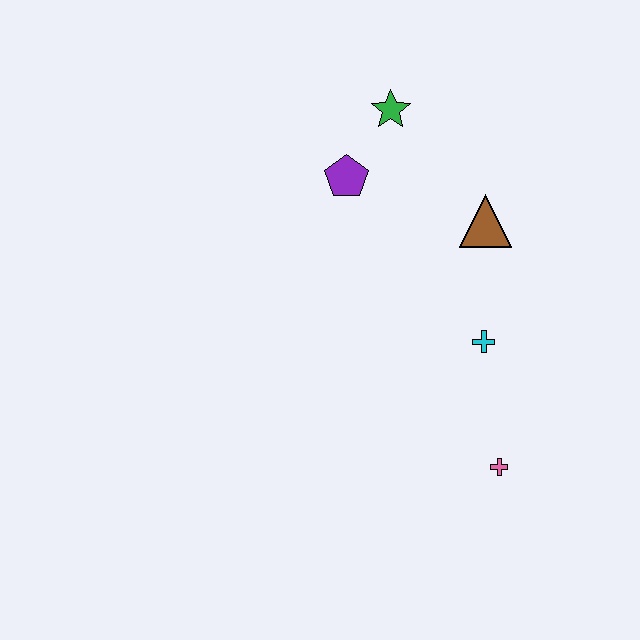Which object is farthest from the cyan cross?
The green star is farthest from the cyan cross.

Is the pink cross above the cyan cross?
No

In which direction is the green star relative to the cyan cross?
The green star is above the cyan cross.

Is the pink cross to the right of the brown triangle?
Yes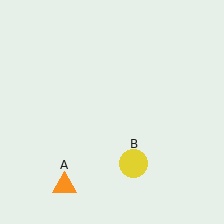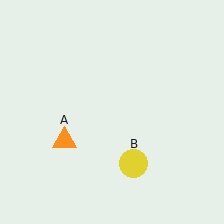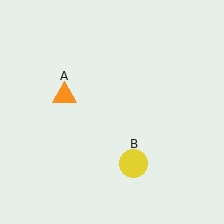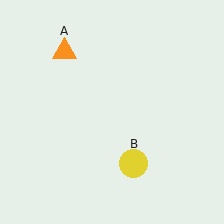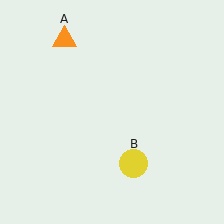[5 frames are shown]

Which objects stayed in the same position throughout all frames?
Yellow circle (object B) remained stationary.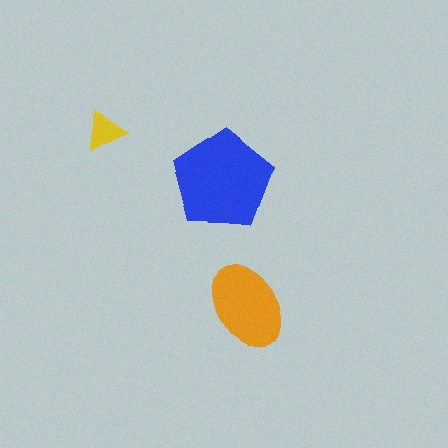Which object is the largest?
The blue pentagon.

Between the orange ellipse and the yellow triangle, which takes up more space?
The orange ellipse.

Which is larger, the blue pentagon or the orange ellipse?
The blue pentagon.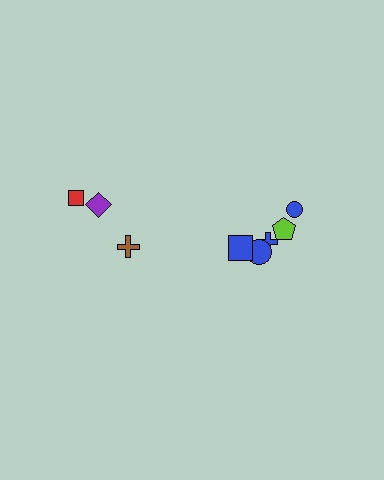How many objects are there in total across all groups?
There are 9 objects.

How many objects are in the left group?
There are 3 objects.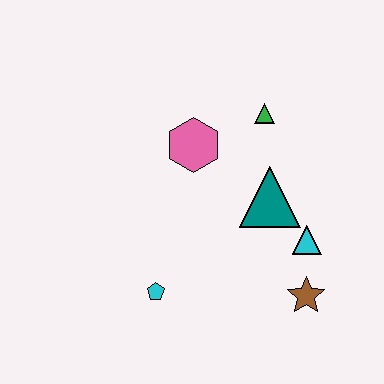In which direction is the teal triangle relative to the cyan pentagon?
The teal triangle is to the right of the cyan pentagon.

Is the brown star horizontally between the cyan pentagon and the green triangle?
No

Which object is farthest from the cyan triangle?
The cyan pentagon is farthest from the cyan triangle.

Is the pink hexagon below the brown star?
No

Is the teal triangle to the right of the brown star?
No